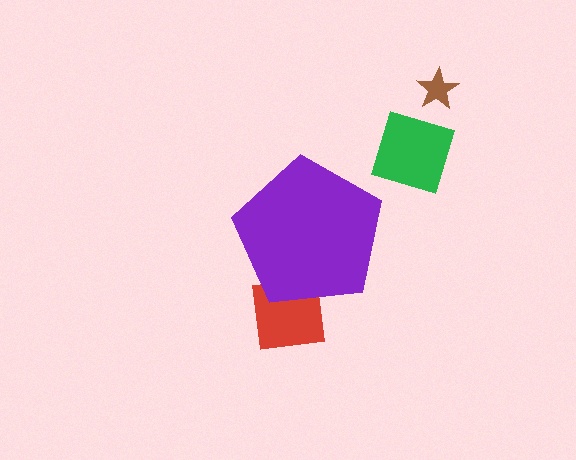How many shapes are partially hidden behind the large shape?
1 shape is partially hidden.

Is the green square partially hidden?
No, the green square is fully visible.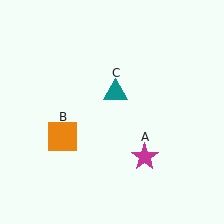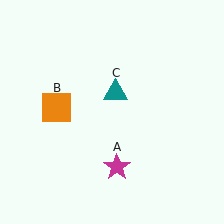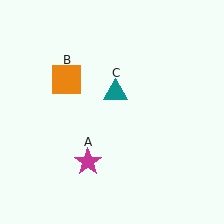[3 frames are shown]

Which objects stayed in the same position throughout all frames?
Teal triangle (object C) remained stationary.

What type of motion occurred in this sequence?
The magenta star (object A), orange square (object B) rotated clockwise around the center of the scene.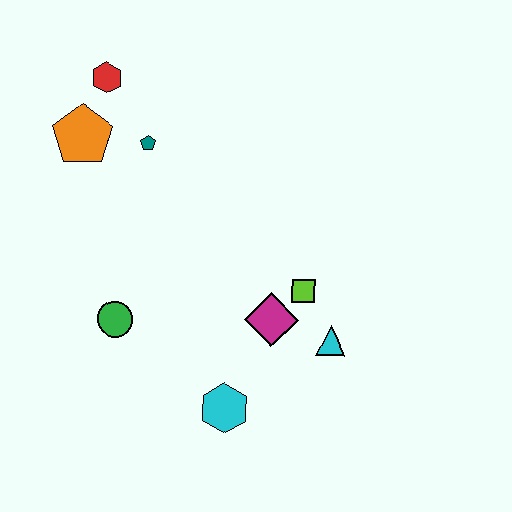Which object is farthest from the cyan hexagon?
The red hexagon is farthest from the cyan hexagon.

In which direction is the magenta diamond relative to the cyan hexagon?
The magenta diamond is above the cyan hexagon.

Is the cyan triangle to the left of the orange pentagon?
No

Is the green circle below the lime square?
Yes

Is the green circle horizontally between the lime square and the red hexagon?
Yes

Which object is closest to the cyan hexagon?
The magenta diamond is closest to the cyan hexagon.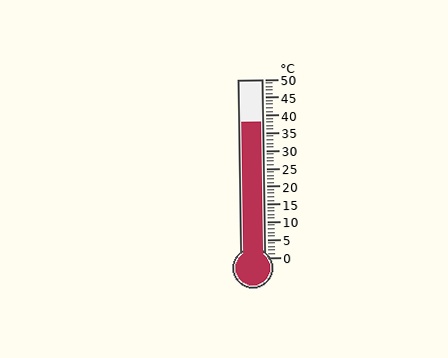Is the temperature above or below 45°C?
The temperature is below 45°C.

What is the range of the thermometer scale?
The thermometer scale ranges from 0°C to 50°C.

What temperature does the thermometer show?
The thermometer shows approximately 38°C.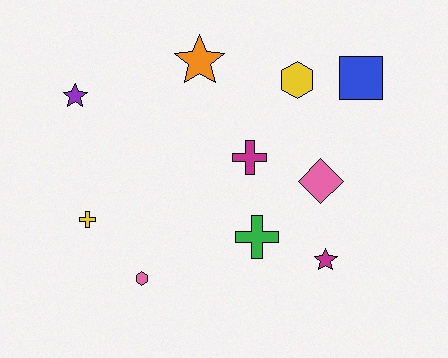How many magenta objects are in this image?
There are 2 magenta objects.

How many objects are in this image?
There are 10 objects.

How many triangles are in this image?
There are no triangles.